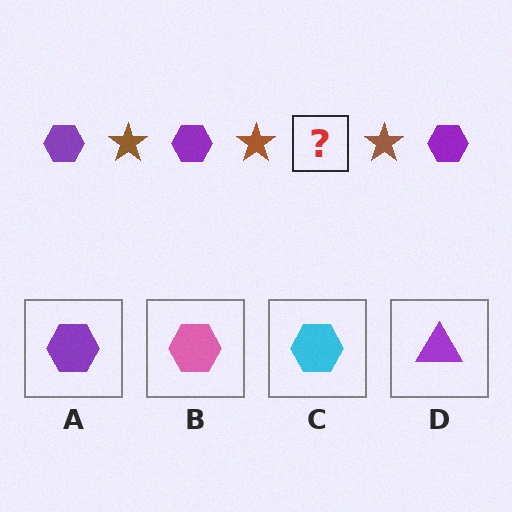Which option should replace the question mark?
Option A.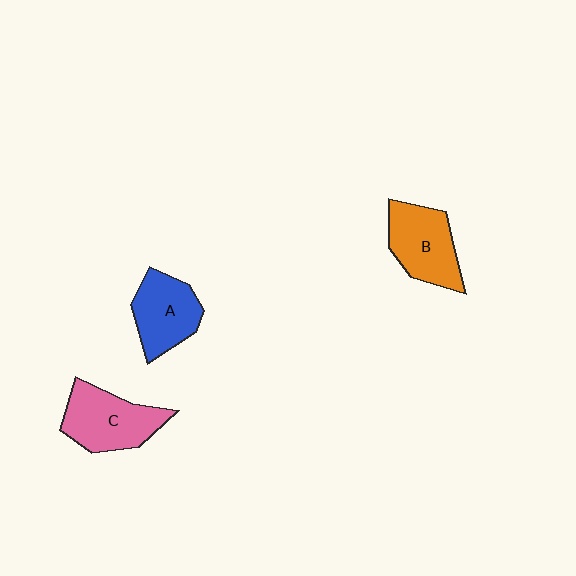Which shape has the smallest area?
Shape A (blue).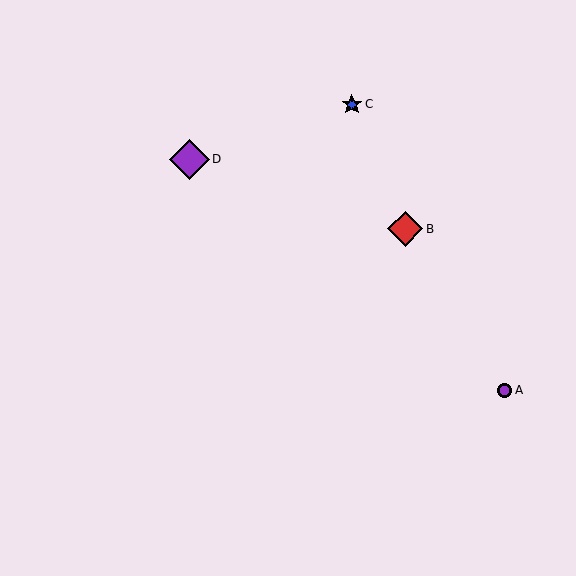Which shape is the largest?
The purple diamond (labeled D) is the largest.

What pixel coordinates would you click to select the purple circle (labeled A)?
Click at (505, 390) to select the purple circle A.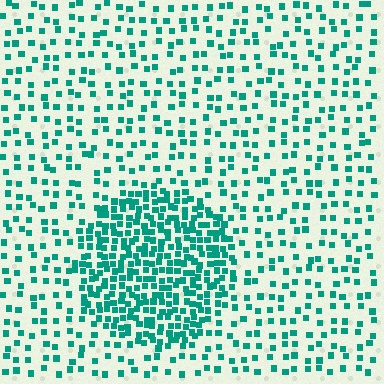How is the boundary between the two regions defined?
The boundary is defined by a change in element density (approximately 2.6x ratio). All elements are the same color, size, and shape.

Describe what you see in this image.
The image contains small teal elements arranged at two different densities. A circle-shaped region is visible where the elements are more densely packed than the surrounding area.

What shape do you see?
I see a circle.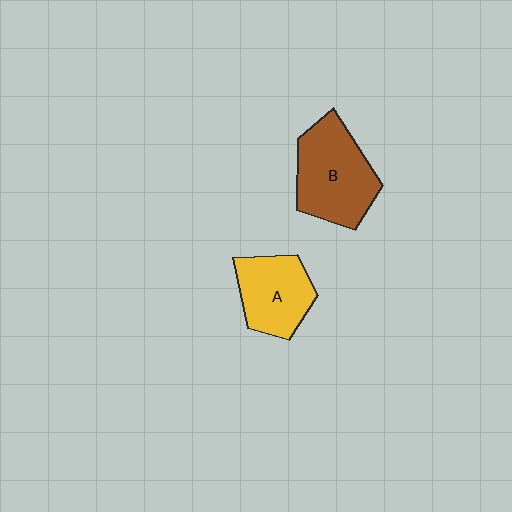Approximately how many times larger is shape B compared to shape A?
Approximately 1.3 times.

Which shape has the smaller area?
Shape A (yellow).